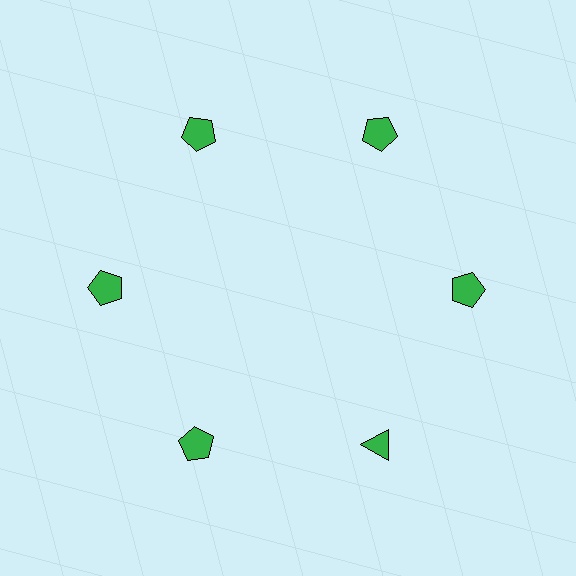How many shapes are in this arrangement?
There are 6 shapes arranged in a ring pattern.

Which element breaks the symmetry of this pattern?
The green triangle at roughly the 5 o'clock position breaks the symmetry. All other shapes are green pentagons.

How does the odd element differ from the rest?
It has a different shape: triangle instead of pentagon.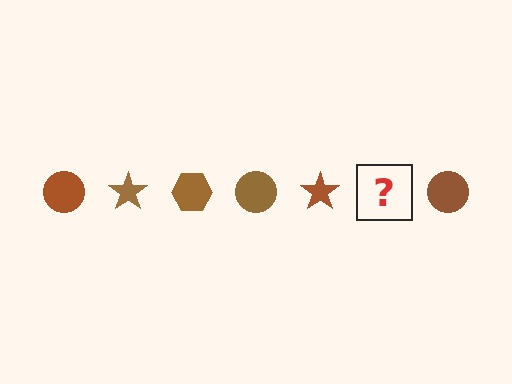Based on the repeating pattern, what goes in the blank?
The blank should be a brown hexagon.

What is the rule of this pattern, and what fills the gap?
The rule is that the pattern cycles through circle, star, hexagon shapes in brown. The gap should be filled with a brown hexagon.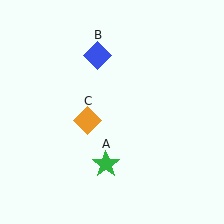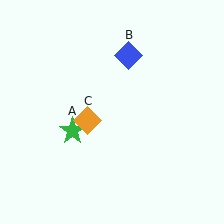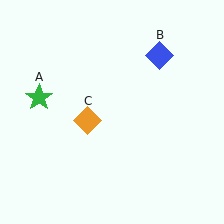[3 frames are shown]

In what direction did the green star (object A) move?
The green star (object A) moved up and to the left.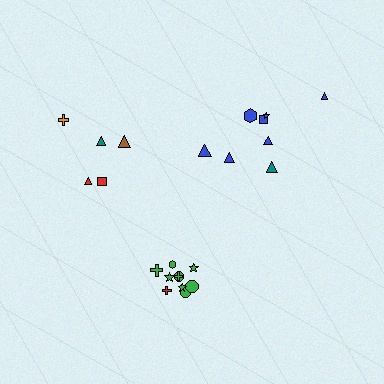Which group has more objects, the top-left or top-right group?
The top-right group.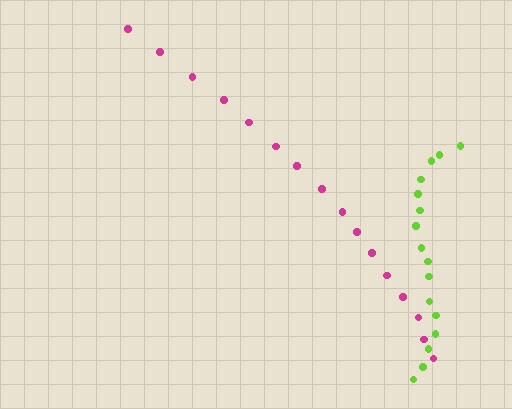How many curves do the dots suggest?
There are 2 distinct paths.